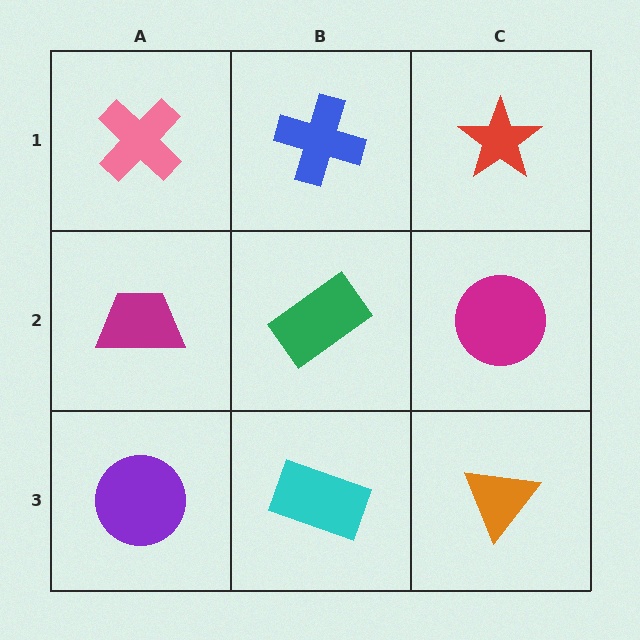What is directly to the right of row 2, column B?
A magenta circle.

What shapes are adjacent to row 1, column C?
A magenta circle (row 2, column C), a blue cross (row 1, column B).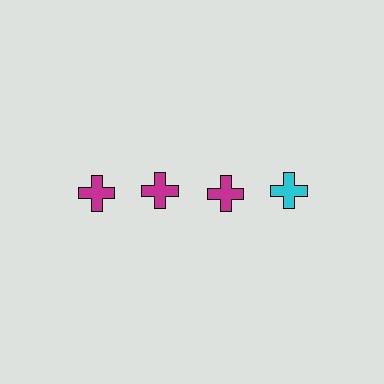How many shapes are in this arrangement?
There are 4 shapes arranged in a grid pattern.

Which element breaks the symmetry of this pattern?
The cyan cross in the top row, second from right column breaks the symmetry. All other shapes are magenta crosses.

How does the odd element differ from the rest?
It has a different color: cyan instead of magenta.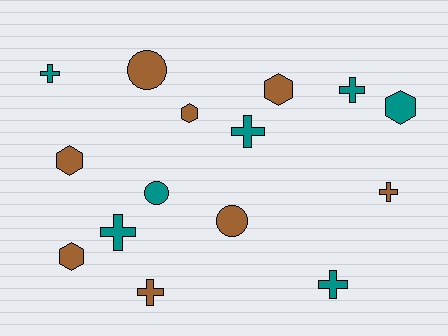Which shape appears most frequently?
Cross, with 7 objects.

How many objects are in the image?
There are 15 objects.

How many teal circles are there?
There is 1 teal circle.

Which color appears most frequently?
Brown, with 8 objects.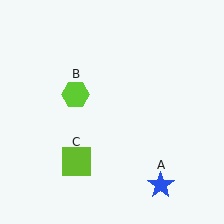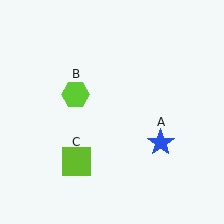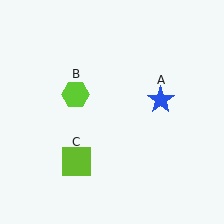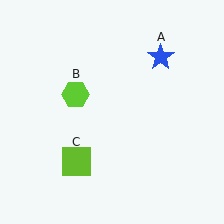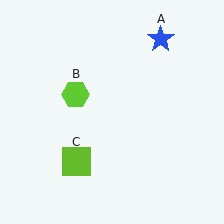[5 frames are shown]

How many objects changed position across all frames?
1 object changed position: blue star (object A).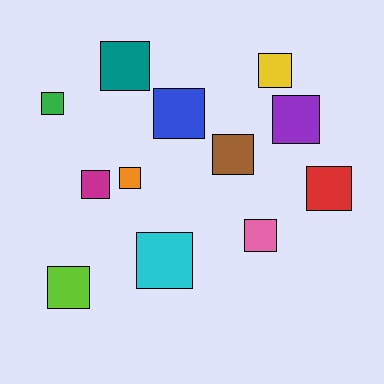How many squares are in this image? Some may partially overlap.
There are 12 squares.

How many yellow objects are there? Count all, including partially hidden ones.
There is 1 yellow object.